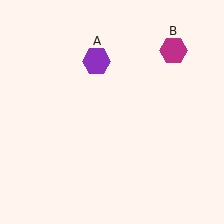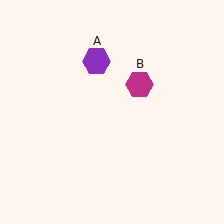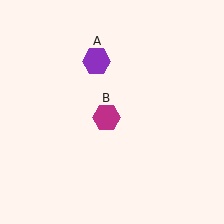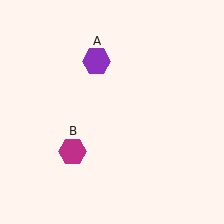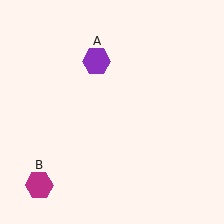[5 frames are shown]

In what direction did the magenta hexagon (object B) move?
The magenta hexagon (object B) moved down and to the left.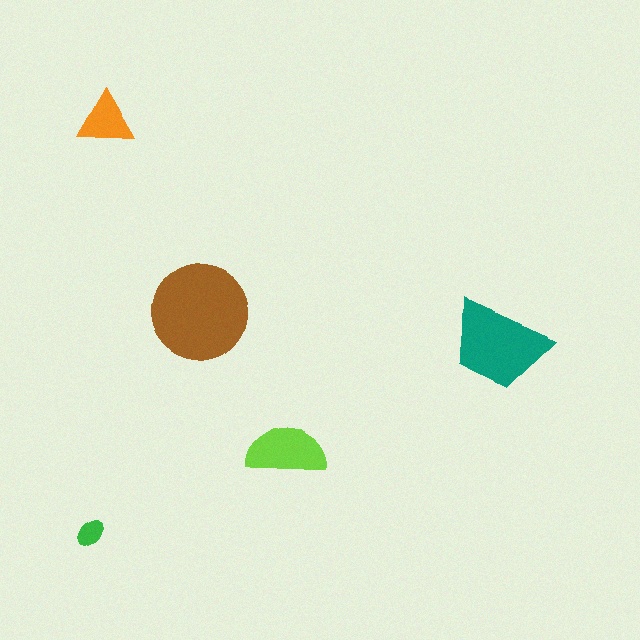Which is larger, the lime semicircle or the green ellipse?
The lime semicircle.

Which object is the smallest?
The green ellipse.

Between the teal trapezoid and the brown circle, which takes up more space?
The brown circle.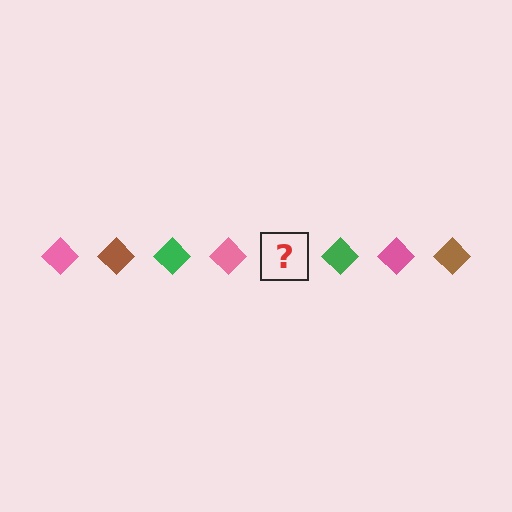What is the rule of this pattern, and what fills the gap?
The rule is that the pattern cycles through pink, brown, green diamonds. The gap should be filled with a brown diamond.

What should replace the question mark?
The question mark should be replaced with a brown diamond.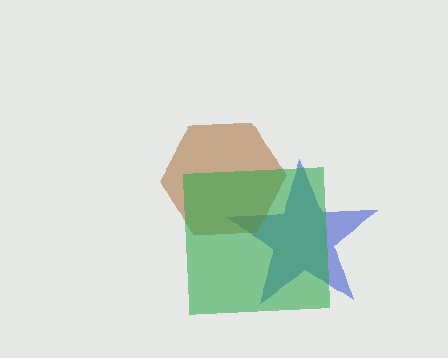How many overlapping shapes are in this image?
There are 3 overlapping shapes in the image.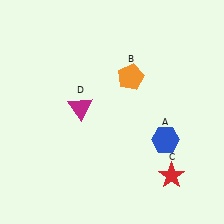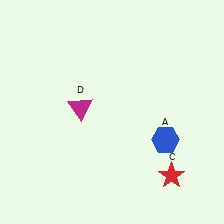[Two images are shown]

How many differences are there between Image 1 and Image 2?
There is 1 difference between the two images.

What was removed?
The orange pentagon (B) was removed in Image 2.